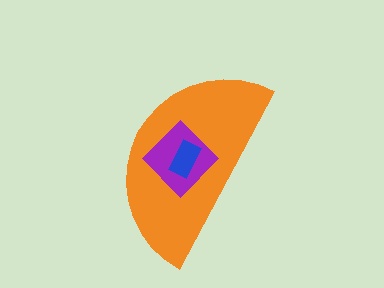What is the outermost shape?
The orange semicircle.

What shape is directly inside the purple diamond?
The blue rectangle.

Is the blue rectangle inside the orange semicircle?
Yes.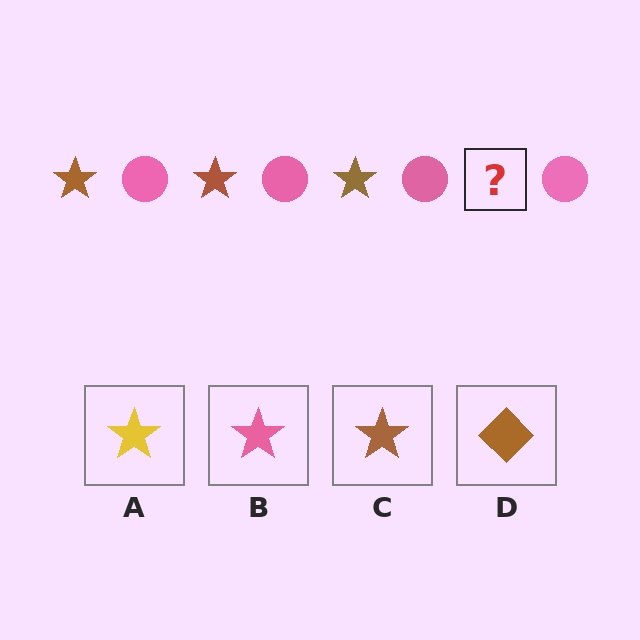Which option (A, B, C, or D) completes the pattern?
C.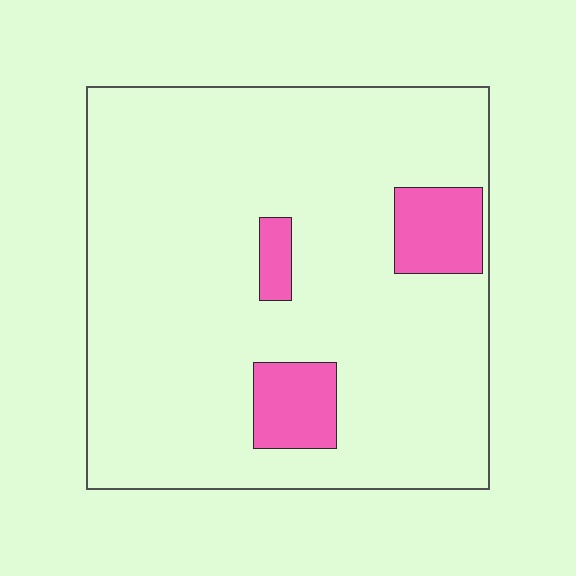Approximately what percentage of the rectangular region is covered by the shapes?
Approximately 10%.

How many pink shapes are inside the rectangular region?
3.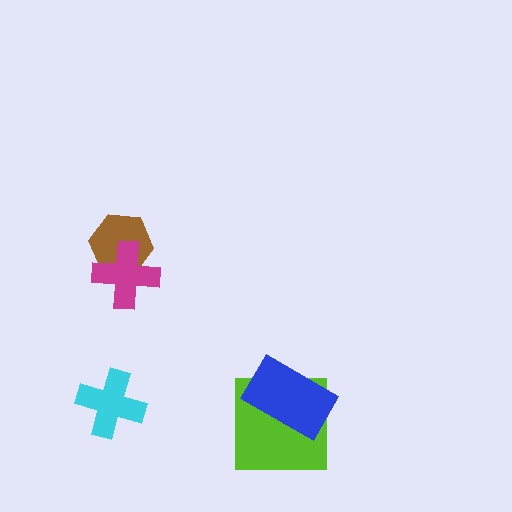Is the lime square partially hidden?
Yes, it is partially covered by another shape.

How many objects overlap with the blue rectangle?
1 object overlaps with the blue rectangle.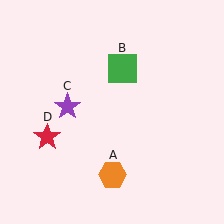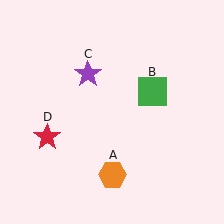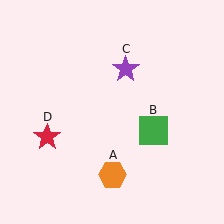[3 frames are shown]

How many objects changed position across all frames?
2 objects changed position: green square (object B), purple star (object C).